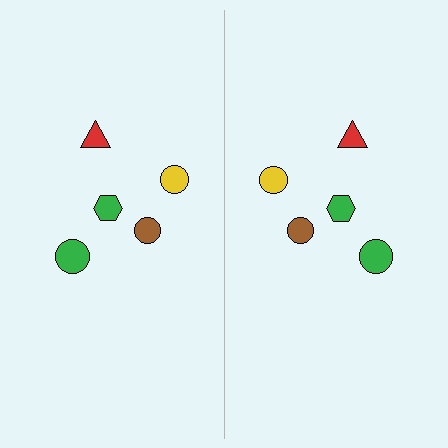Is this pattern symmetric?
Yes, this pattern has bilateral (reflection) symmetry.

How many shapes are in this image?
There are 10 shapes in this image.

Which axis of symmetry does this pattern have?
The pattern has a vertical axis of symmetry running through the center of the image.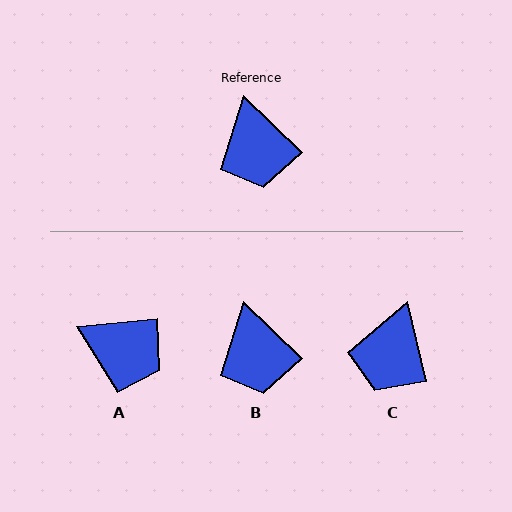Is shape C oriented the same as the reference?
No, it is off by about 32 degrees.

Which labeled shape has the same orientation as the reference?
B.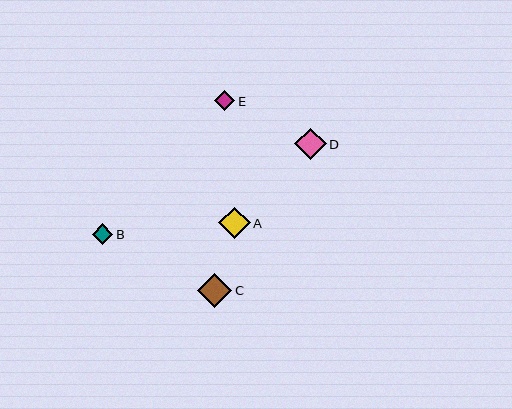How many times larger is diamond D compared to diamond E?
Diamond D is approximately 1.6 times the size of diamond E.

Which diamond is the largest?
Diamond C is the largest with a size of approximately 34 pixels.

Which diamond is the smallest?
Diamond B is the smallest with a size of approximately 20 pixels.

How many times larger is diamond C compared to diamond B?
Diamond C is approximately 1.7 times the size of diamond B.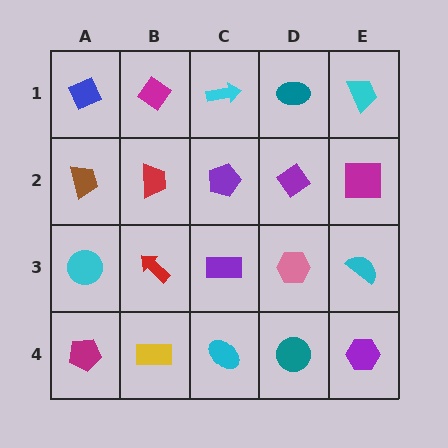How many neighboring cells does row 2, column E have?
3.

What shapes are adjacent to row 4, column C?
A purple rectangle (row 3, column C), a yellow rectangle (row 4, column B), a teal circle (row 4, column D).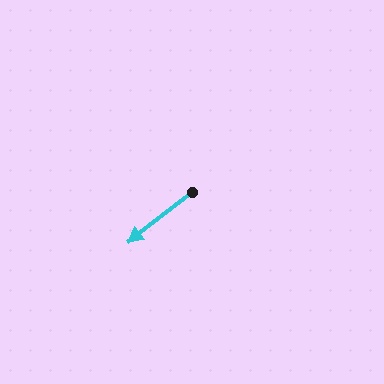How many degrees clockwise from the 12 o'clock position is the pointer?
Approximately 232 degrees.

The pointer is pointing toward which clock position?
Roughly 8 o'clock.